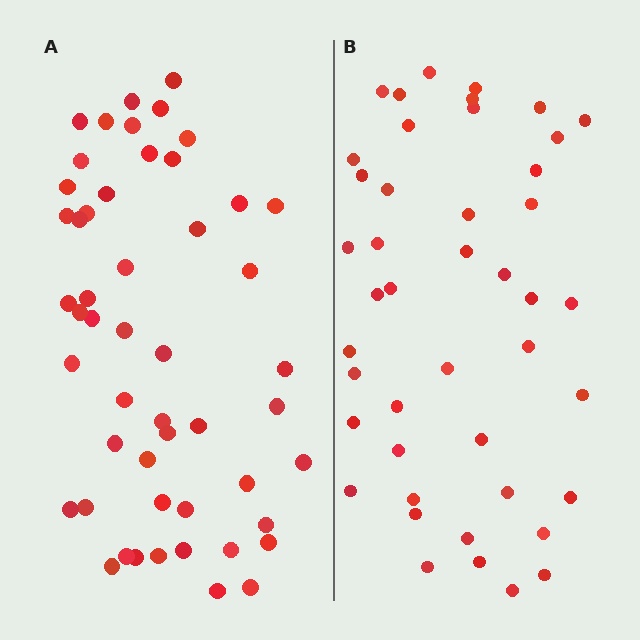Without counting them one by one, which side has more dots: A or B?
Region A (the left region) has more dots.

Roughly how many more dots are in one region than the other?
Region A has roughly 8 or so more dots than region B.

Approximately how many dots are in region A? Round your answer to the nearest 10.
About 50 dots. (The exact count is 51, which rounds to 50.)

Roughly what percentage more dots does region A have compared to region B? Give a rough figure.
About 15% more.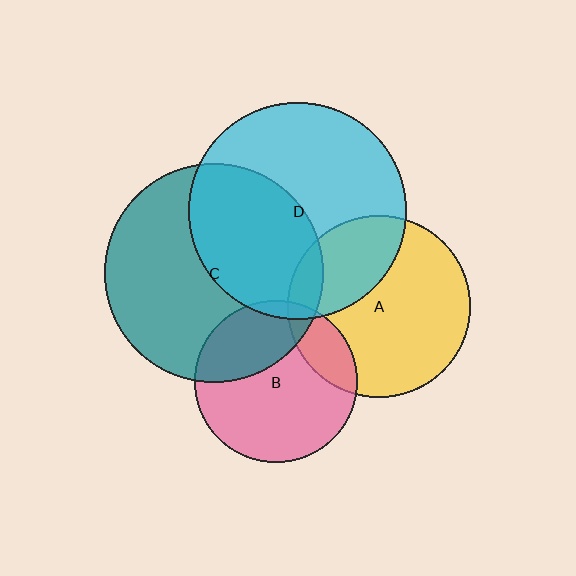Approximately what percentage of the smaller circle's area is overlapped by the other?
Approximately 5%.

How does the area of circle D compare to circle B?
Approximately 1.8 times.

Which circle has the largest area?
Circle C (teal).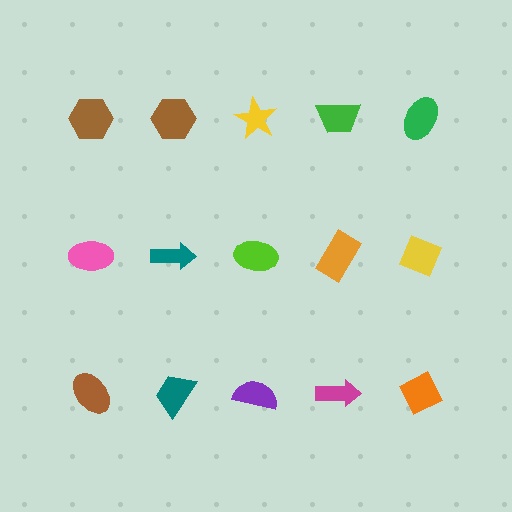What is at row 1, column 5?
A green ellipse.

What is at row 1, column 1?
A brown hexagon.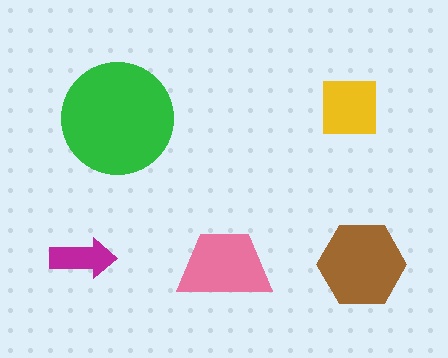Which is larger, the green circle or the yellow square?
The green circle.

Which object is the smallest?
The magenta arrow.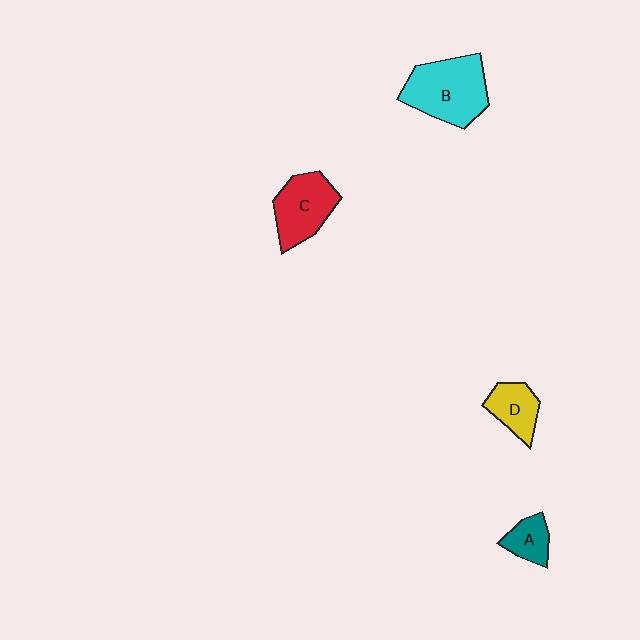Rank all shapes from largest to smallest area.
From largest to smallest: B (cyan), C (red), D (yellow), A (teal).